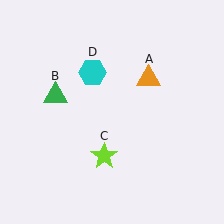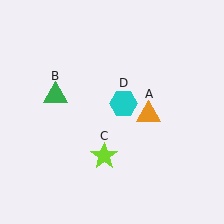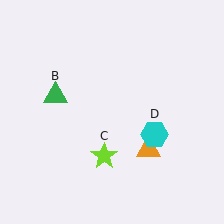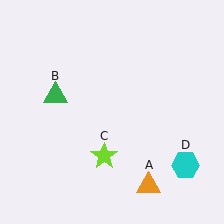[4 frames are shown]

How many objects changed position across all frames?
2 objects changed position: orange triangle (object A), cyan hexagon (object D).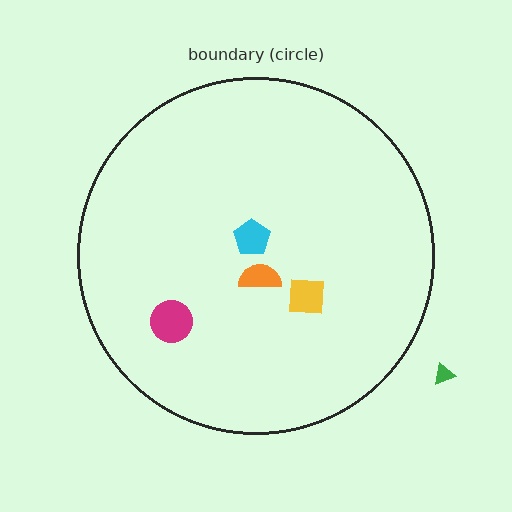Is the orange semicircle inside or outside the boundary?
Inside.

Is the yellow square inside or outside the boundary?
Inside.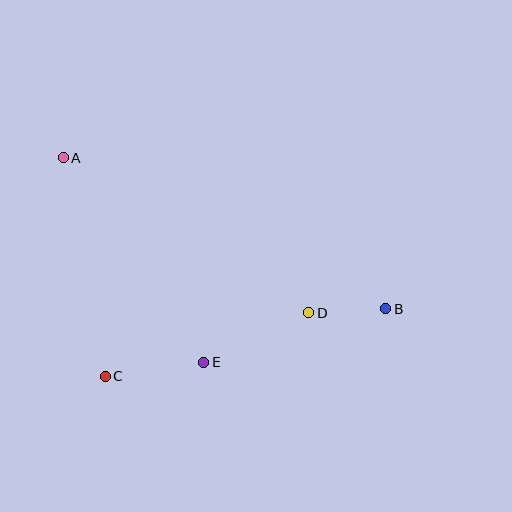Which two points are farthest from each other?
Points A and B are farthest from each other.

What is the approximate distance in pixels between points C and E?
The distance between C and E is approximately 99 pixels.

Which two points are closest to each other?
Points B and D are closest to each other.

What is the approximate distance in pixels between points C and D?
The distance between C and D is approximately 213 pixels.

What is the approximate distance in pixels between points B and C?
The distance between B and C is approximately 288 pixels.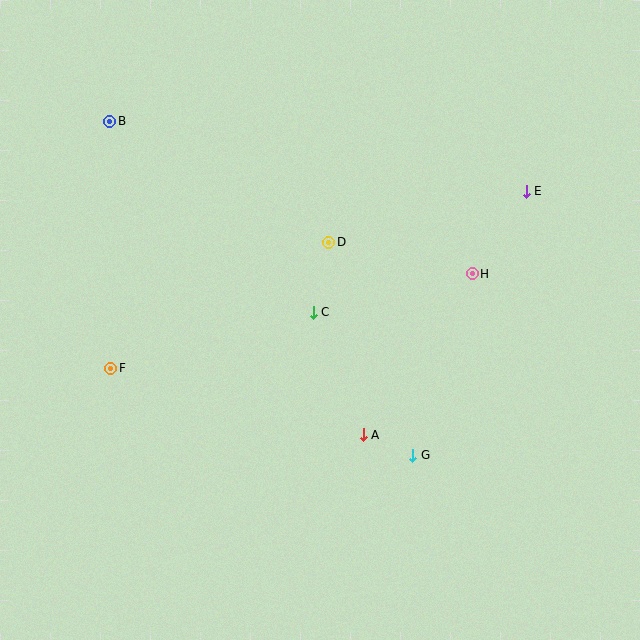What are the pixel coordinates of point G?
Point G is at (413, 455).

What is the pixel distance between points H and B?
The distance between H and B is 393 pixels.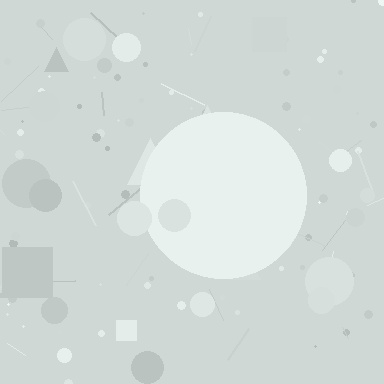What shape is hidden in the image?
A circle is hidden in the image.